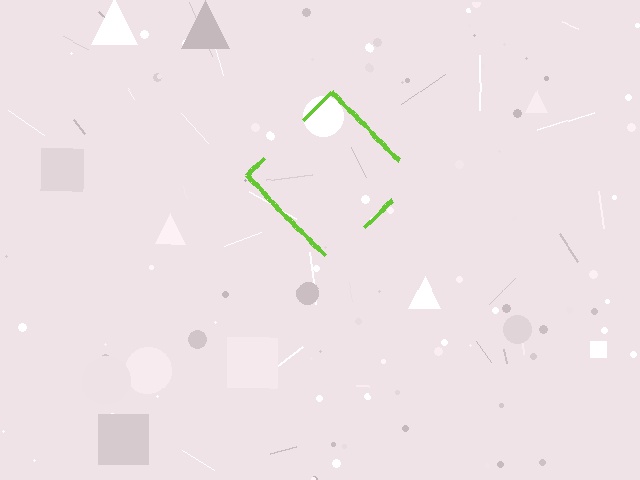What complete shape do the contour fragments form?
The contour fragments form a diamond.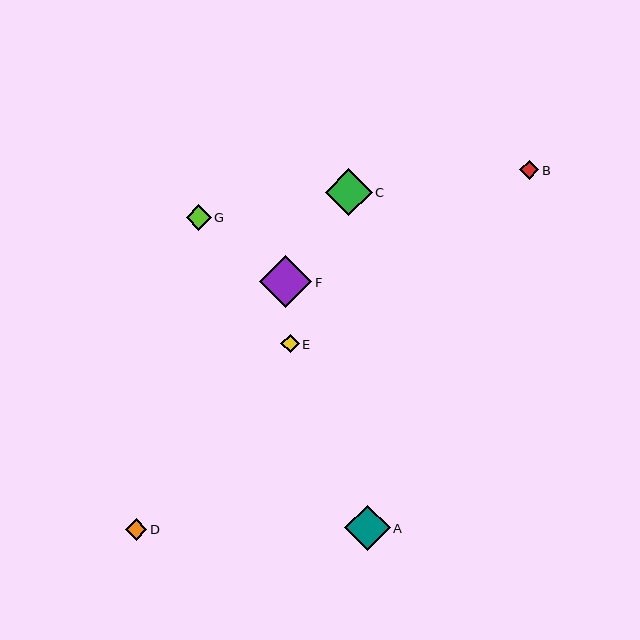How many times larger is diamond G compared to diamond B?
Diamond G is approximately 1.3 times the size of diamond B.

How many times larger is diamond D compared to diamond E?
Diamond D is approximately 1.1 times the size of diamond E.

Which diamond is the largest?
Diamond F is the largest with a size of approximately 52 pixels.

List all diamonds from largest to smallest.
From largest to smallest: F, C, A, G, D, B, E.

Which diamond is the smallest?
Diamond E is the smallest with a size of approximately 19 pixels.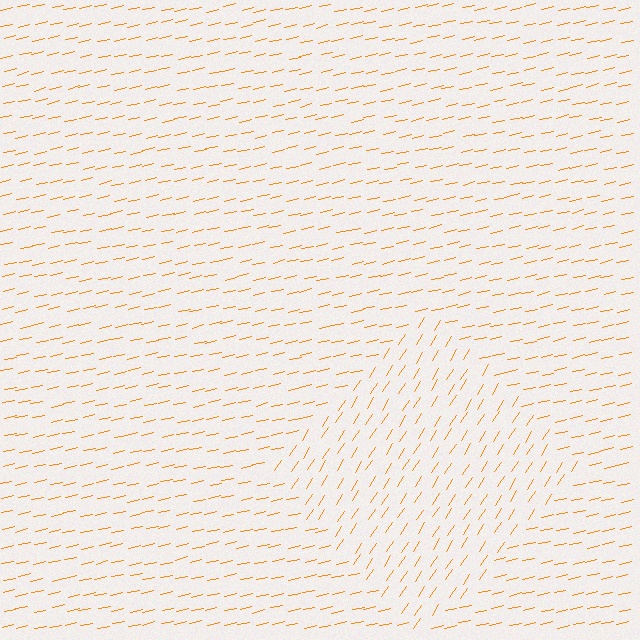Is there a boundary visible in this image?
Yes, there is a texture boundary formed by a change in line orientation.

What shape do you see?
I see a diamond.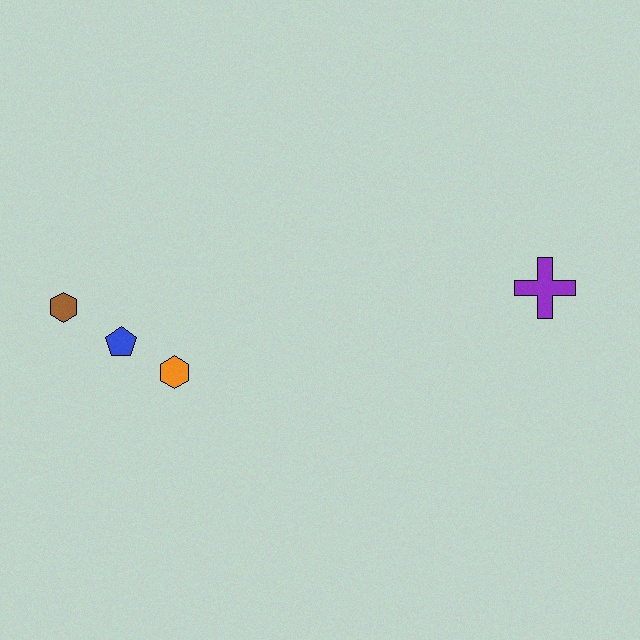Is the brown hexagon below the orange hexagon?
No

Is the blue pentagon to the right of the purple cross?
No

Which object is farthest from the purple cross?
The brown hexagon is farthest from the purple cross.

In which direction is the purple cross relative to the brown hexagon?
The purple cross is to the right of the brown hexagon.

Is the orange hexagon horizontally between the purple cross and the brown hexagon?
Yes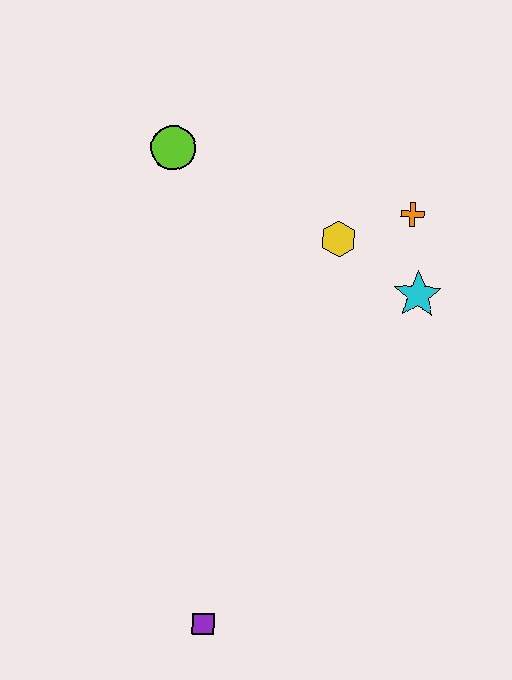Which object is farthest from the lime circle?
The purple square is farthest from the lime circle.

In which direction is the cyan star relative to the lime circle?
The cyan star is to the right of the lime circle.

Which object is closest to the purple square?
The cyan star is closest to the purple square.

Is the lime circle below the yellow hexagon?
No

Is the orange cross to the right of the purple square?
Yes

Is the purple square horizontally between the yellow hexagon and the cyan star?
No